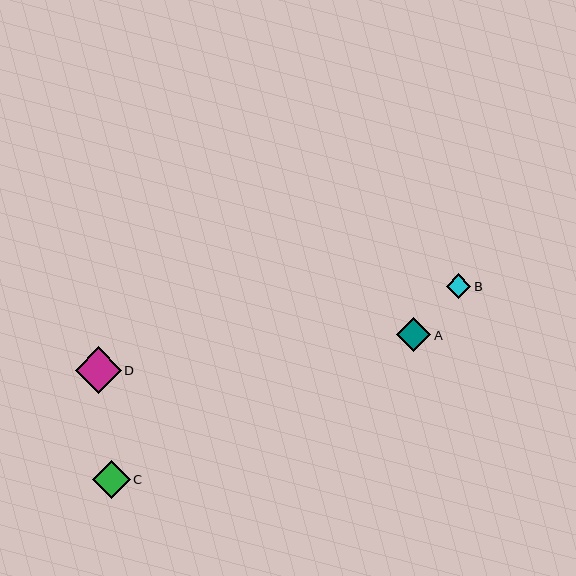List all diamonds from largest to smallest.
From largest to smallest: D, C, A, B.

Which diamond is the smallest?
Diamond B is the smallest with a size of approximately 25 pixels.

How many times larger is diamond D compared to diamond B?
Diamond D is approximately 1.9 times the size of diamond B.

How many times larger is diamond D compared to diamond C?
Diamond D is approximately 1.2 times the size of diamond C.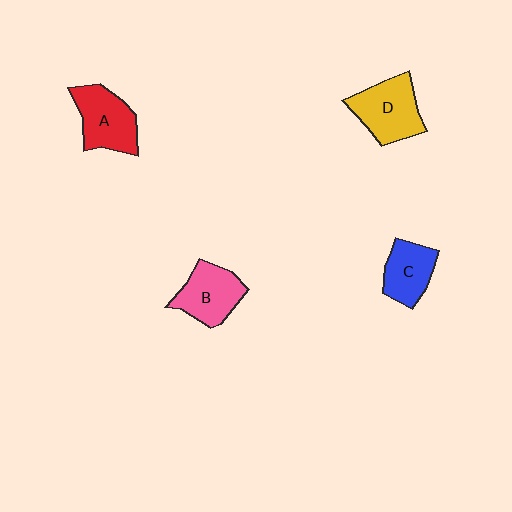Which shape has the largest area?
Shape D (yellow).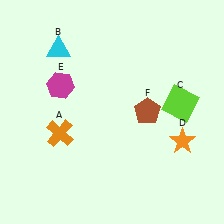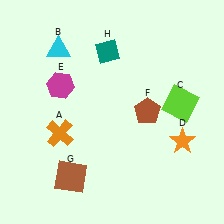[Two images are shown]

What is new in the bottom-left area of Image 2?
A brown square (G) was added in the bottom-left area of Image 2.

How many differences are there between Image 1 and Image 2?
There are 2 differences between the two images.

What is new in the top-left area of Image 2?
A teal diamond (H) was added in the top-left area of Image 2.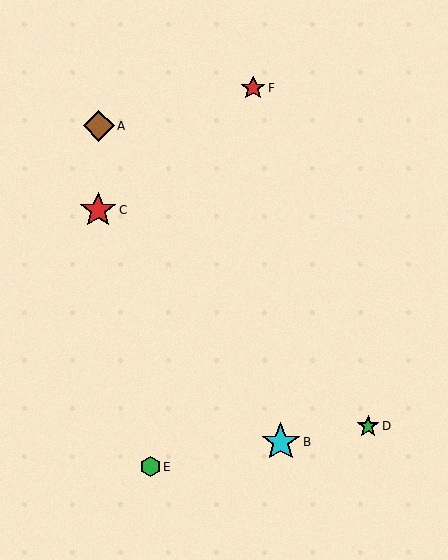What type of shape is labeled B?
Shape B is a cyan star.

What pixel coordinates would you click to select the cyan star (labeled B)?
Click at (281, 442) to select the cyan star B.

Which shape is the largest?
The cyan star (labeled B) is the largest.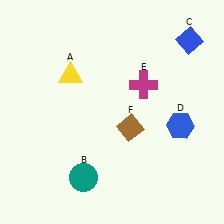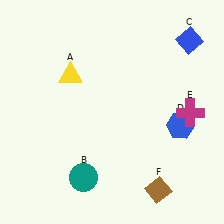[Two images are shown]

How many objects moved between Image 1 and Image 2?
2 objects moved between the two images.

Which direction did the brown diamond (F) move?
The brown diamond (F) moved down.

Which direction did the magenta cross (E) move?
The magenta cross (E) moved right.